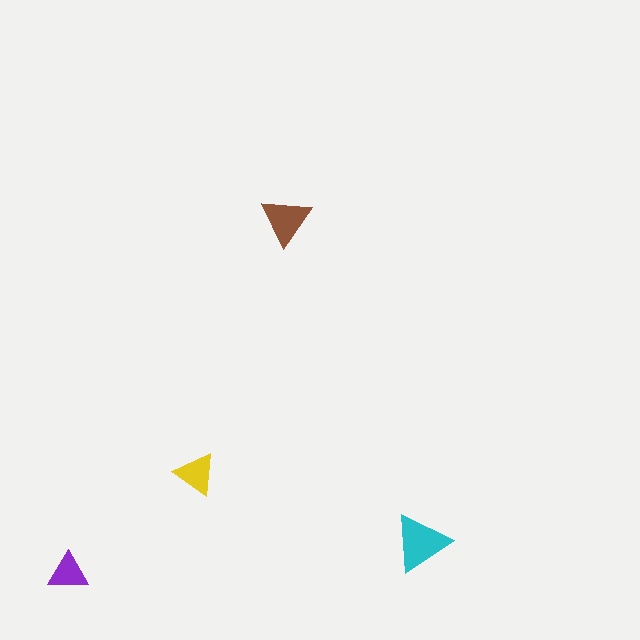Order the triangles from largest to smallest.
the cyan one, the brown one, the yellow one, the purple one.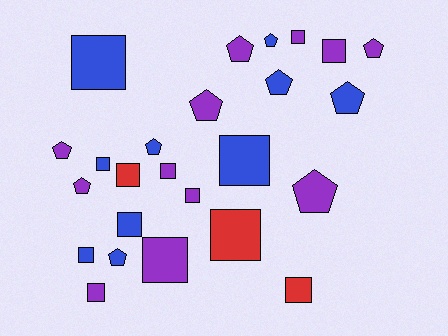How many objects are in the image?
There are 25 objects.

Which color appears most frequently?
Purple, with 12 objects.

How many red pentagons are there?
There are no red pentagons.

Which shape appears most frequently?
Square, with 14 objects.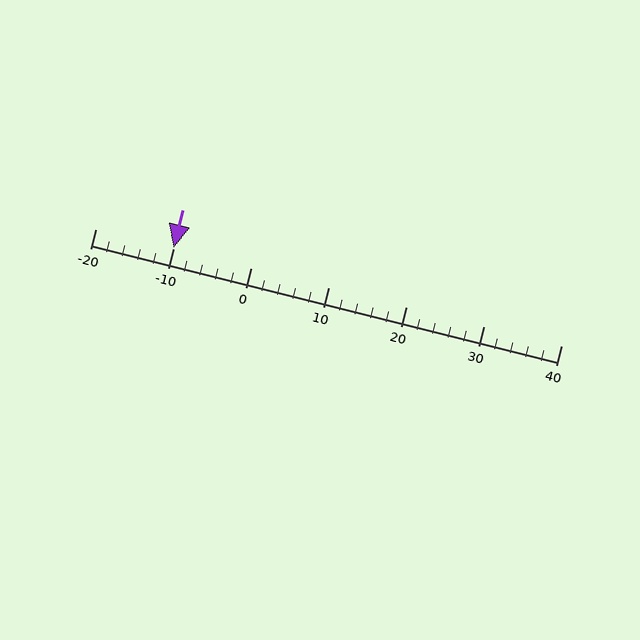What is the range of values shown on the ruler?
The ruler shows values from -20 to 40.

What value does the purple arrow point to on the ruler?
The purple arrow points to approximately -10.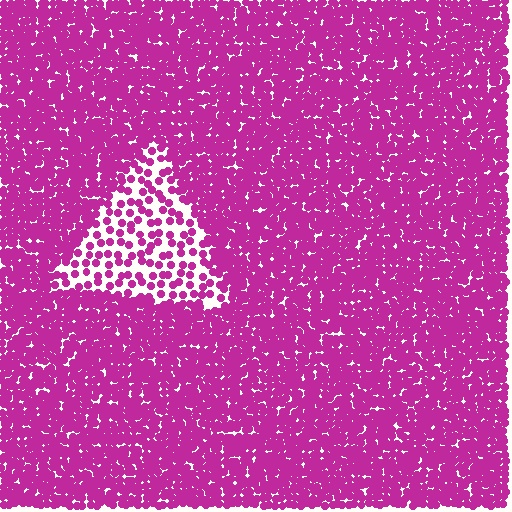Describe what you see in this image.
The image contains small magenta elements arranged at two different densities. A triangle-shaped region is visible where the elements are less densely packed than the surrounding area.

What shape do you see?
I see a triangle.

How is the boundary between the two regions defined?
The boundary is defined by a change in element density (approximately 2.8x ratio). All elements are the same color, size, and shape.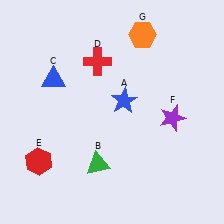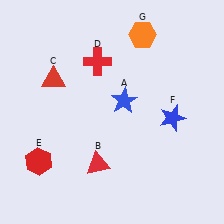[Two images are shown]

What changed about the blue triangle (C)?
In Image 1, C is blue. In Image 2, it changed to red.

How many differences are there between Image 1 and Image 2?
There are 3 differences between the two images.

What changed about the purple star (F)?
In Image 1, F is purple. In Image 2, it changed to blue.